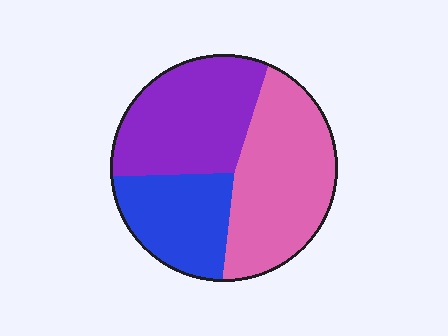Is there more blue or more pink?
Pink.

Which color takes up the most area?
Pink, at roughly 40%.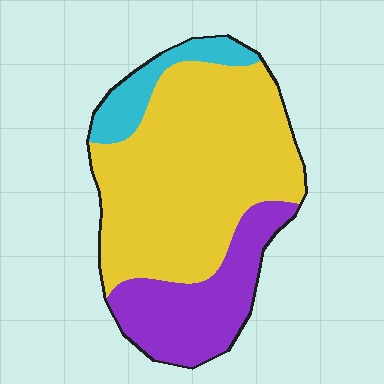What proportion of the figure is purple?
Purple takes up about one quarter (1/4) of the figure.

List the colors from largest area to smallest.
From largest to smallest: yellow, purple, cyan.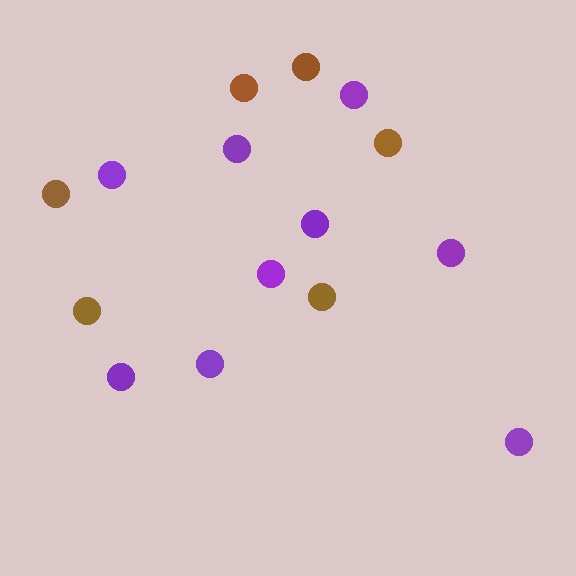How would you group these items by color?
There are 2 groups: one group of brown circles (6) and one group of purple circles (9).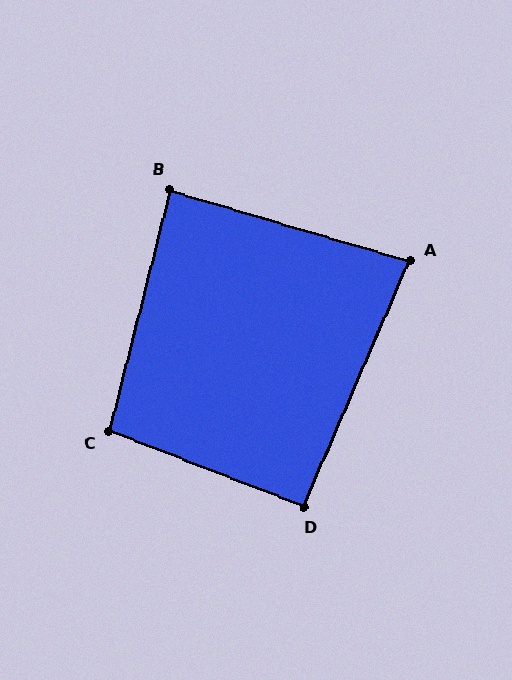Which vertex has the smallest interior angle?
A, at approximately 83 degrees.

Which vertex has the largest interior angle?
C, at approximately 97 degrees.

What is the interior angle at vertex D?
Approximately 92 degrees (approximately right).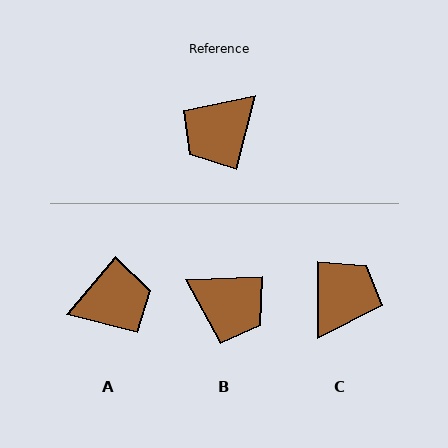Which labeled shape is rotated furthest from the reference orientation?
C, about 165 degrees away.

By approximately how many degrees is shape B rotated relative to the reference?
Approximately 107 degrees counter-clockwise.